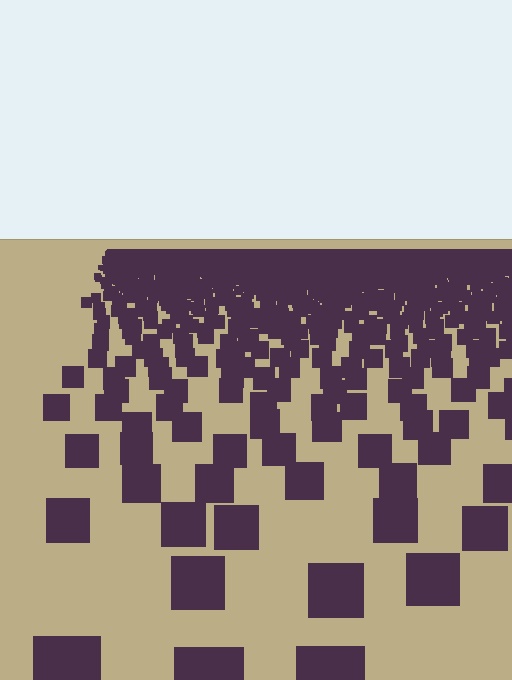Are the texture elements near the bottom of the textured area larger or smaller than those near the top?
Larger. Near the bottom, elements are closer to the viewer and appear at a bigger on-screen size.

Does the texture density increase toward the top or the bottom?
Density increases toward the top.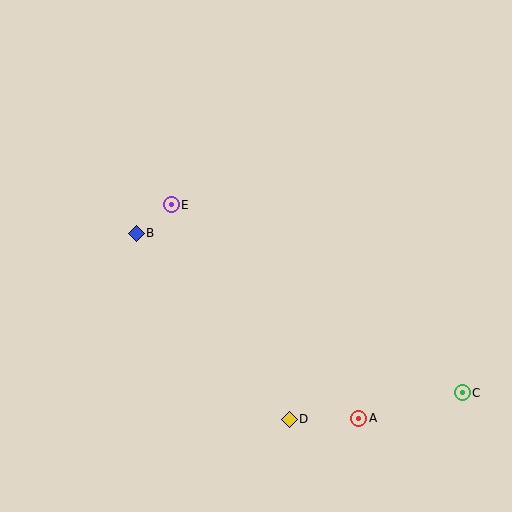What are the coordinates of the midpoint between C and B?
The midpoint between C and B is at (299, 313).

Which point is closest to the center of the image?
Point E at (171, 205) is closest to the center.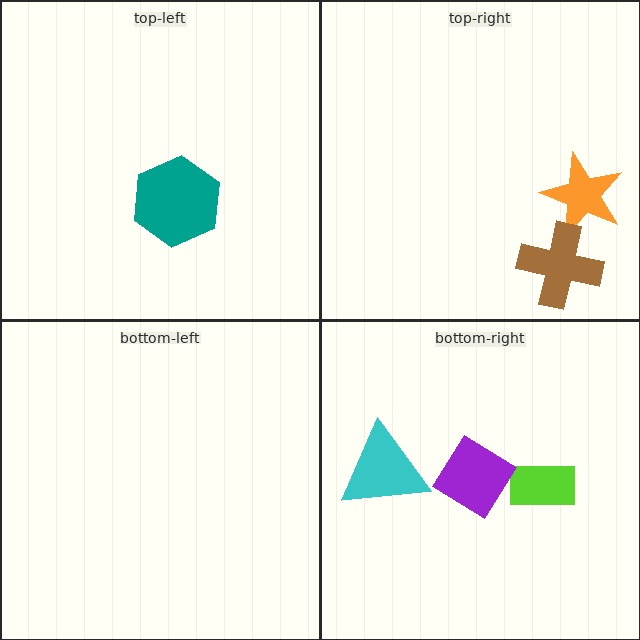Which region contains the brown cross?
The top-right region.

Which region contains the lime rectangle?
The bottom-right region.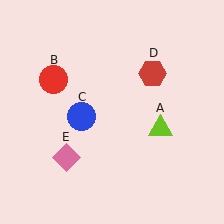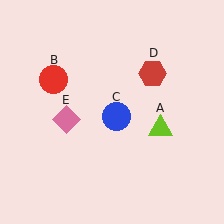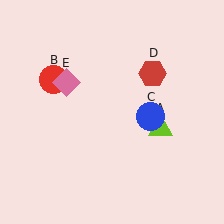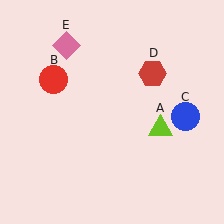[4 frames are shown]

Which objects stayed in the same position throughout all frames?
Lime triangle (object A) and red circle (object B) and red hexagon (object D) remained stationary.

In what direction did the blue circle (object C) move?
The blue circle (object C) moved right.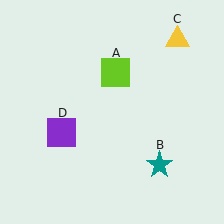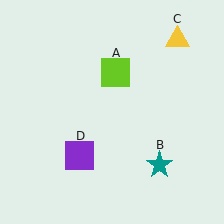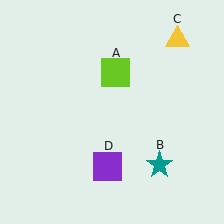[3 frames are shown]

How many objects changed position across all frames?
1 object changed position: purple square (object D).